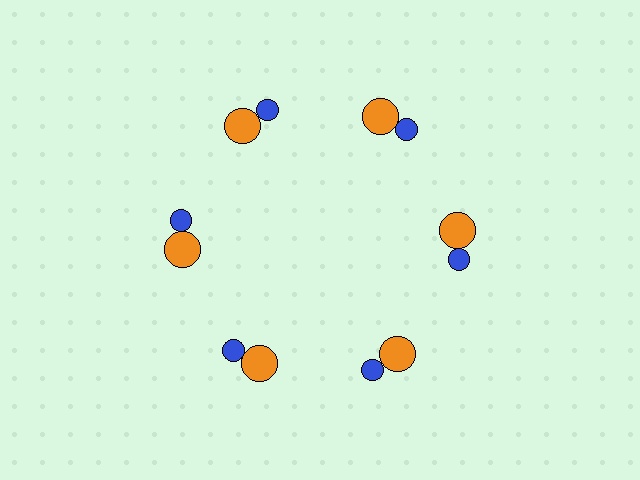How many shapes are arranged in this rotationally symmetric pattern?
There are 12 shapes, arranged in 6 groups of 2.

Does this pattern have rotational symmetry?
Yes, this pattern has 6-fold rotational symmetry. It looks the same after rotating 60 degrees around the center.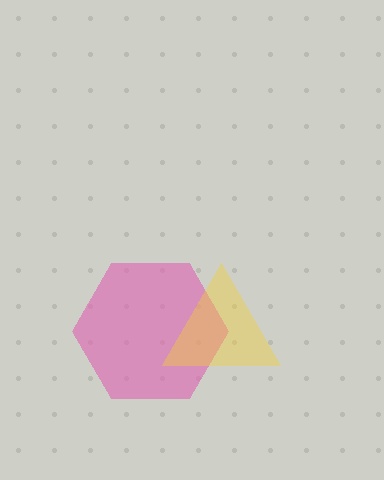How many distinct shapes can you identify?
There are 2 distinct shapes: a pink hexagon, a yellow triangle.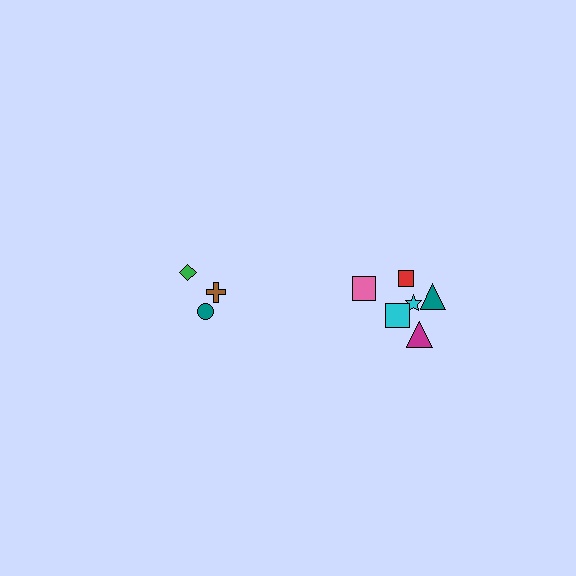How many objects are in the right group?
There are 6 objects.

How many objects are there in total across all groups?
There are 9 objects.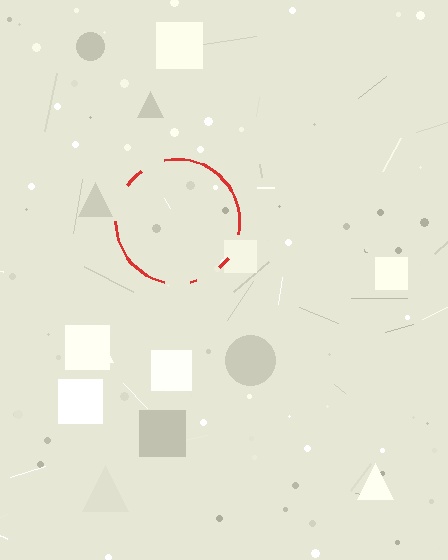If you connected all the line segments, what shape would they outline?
They would outline a circle.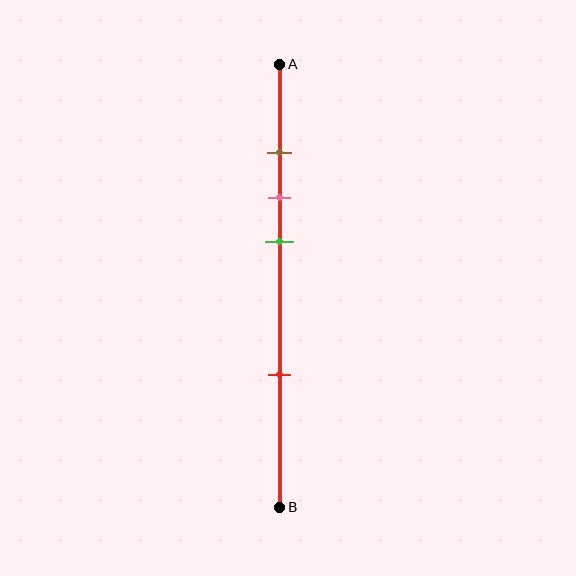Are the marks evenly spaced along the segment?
No, the marks are not evenly spaced.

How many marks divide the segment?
There are 4 marks dividing the segment.